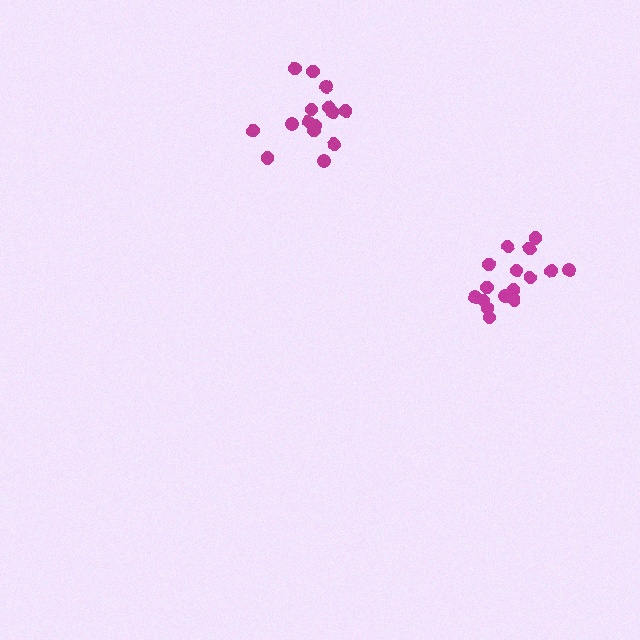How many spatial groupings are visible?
There are 2 spatial groupings.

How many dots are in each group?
Group 1: 17 dots, Group 2: 15 dots (32 total).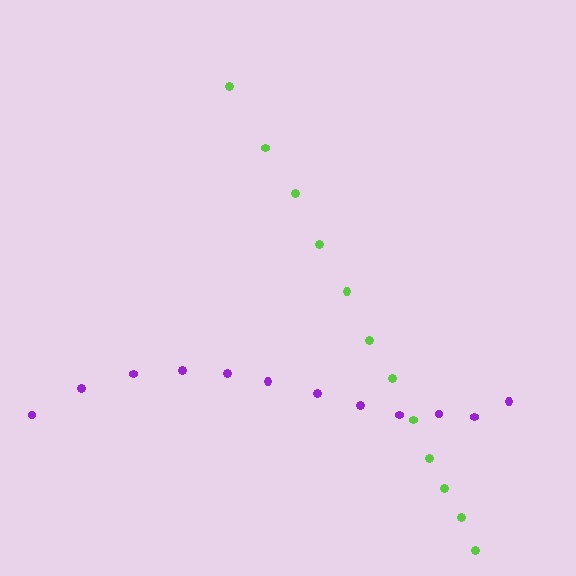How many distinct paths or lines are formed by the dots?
There are 2 distinct paths.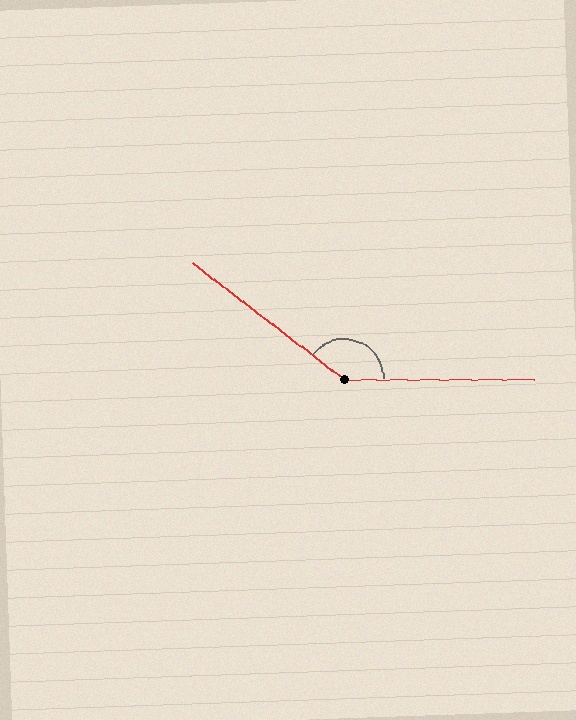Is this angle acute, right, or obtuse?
It is obtuse.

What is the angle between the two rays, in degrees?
Approximately 143 degrees.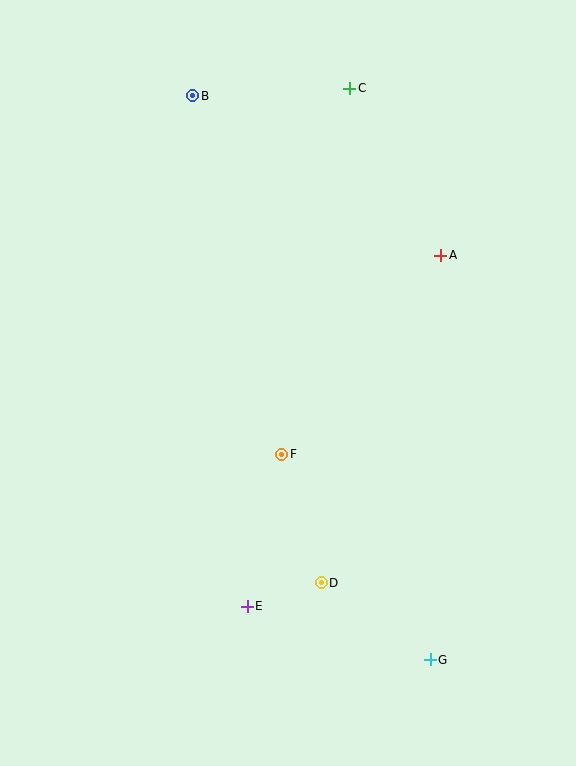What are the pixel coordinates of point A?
Point A is at (441, 255).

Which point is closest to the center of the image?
Point F at (282, 454) is closest to the center.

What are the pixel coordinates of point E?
Point E is at (247, 606).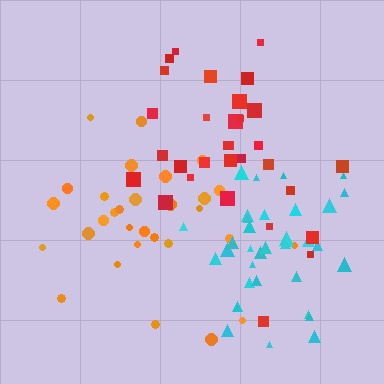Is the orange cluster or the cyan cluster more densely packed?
Cyan.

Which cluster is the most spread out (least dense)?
Orange.